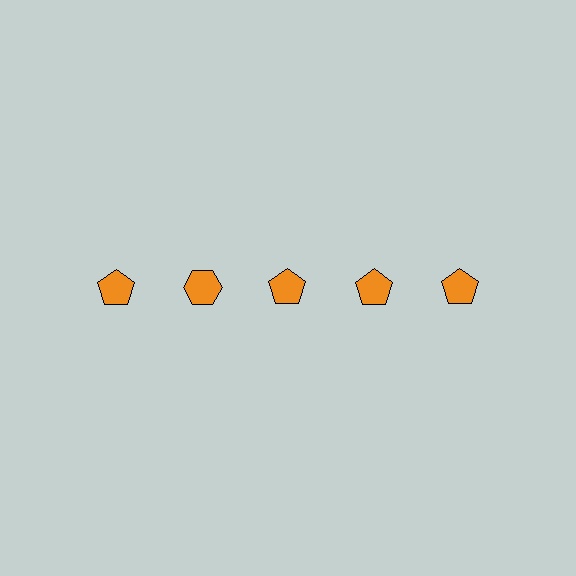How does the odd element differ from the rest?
It has a different shape: hexagon instead of pentagon.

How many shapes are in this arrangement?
There are 5 shapes arranged in a grid pattern.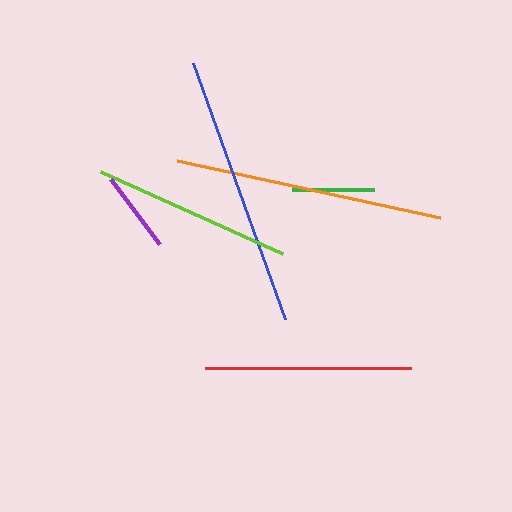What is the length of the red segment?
The red segment is approximately 206 pixels long.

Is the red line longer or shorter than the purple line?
The red line is longer than the purple line.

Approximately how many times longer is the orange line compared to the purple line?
The orange line is approximately 3.3 times the length of the purple line.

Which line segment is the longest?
The blue line is the longest at approximately 272 pixels.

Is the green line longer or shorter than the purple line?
The green line is longer than the purple line.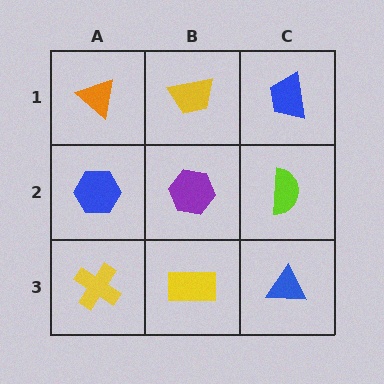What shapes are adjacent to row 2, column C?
A blue trapezoid (row 1, column C), a blue triangle (row 3, column C), a purple hexagon (row 2, column B).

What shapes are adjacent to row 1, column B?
A purple hexagon (row 2, column B), an orange triangle (row 1, column A), a blue trapezoid (row 1, column C).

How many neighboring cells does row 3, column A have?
2.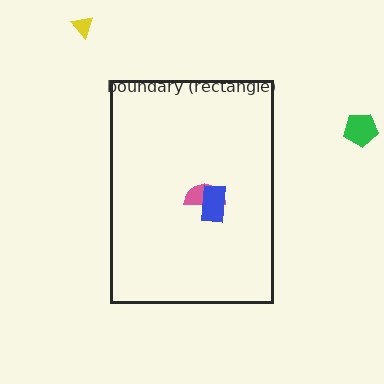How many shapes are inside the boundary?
2 inside, 2 outside.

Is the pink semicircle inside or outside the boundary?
Inside.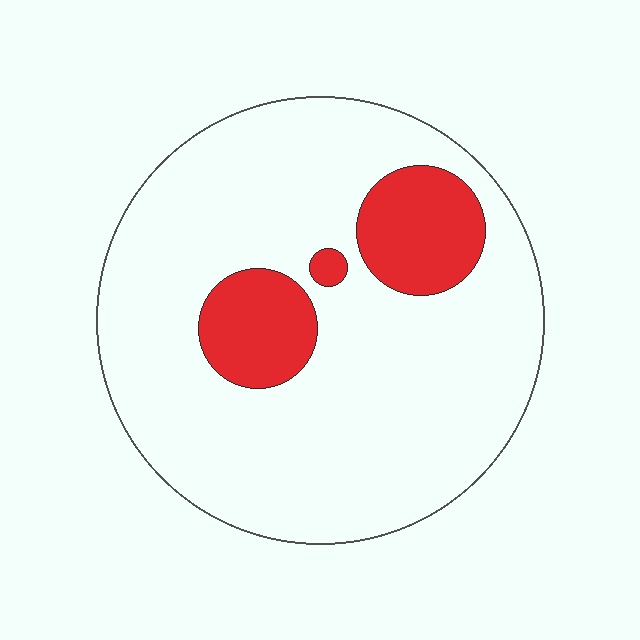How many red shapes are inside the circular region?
3.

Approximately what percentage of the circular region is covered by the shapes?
Approximately 15%.